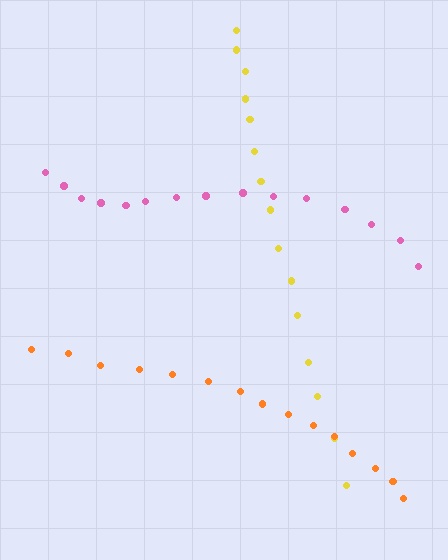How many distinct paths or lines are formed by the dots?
There are 3 distinct paths.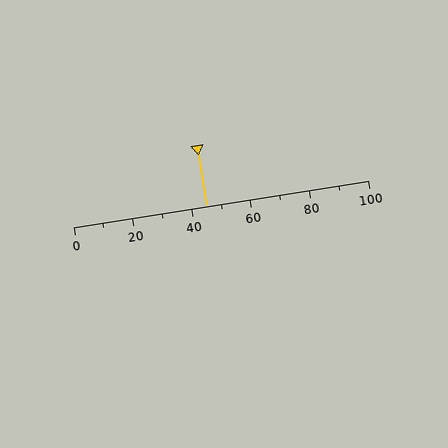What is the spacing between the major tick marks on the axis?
The major ticks are spaced 20 apart.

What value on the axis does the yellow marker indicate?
The marker indicates approximately 45.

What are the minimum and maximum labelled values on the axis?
The axis runs from 0 to 100.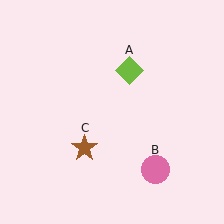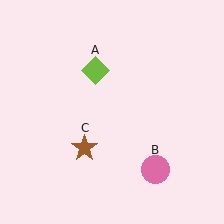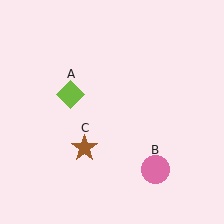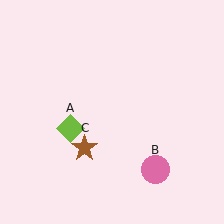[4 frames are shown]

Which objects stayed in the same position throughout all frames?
Pink circle (object B) and brown star (object C) remained stationary.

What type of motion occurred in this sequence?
The lime diamond (object A) rotated counterclockwise around the center of the scene.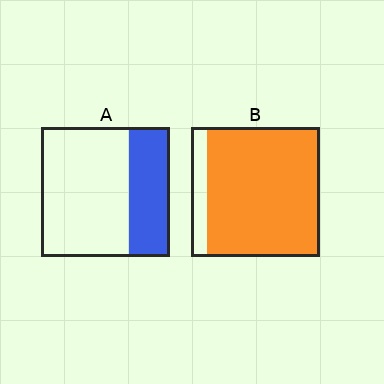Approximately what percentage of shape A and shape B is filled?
A is approximately 30% and B is approximately 90%.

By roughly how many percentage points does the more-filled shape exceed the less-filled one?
By roughly 55 percentage points (B over A).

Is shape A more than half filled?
No.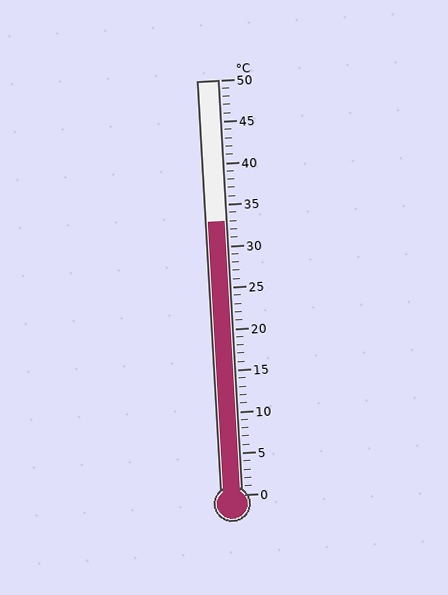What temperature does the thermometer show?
The thermometer shows approximately 33°C.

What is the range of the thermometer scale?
The thermometer scale ranges from 0°C to 50°C.